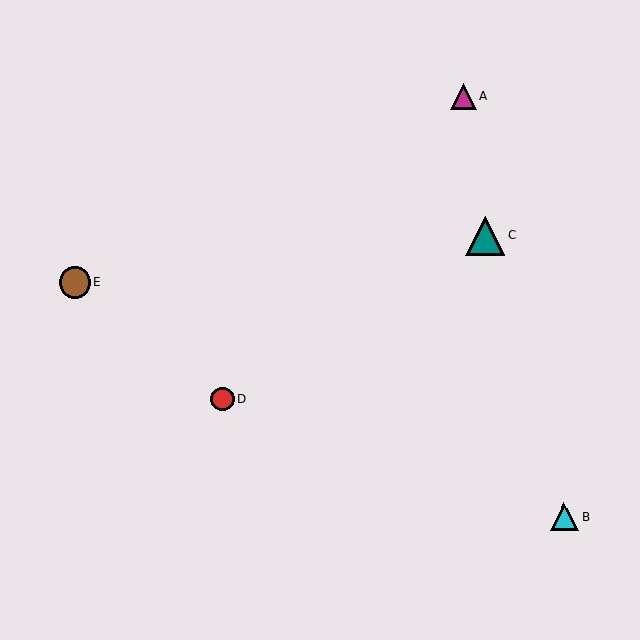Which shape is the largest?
The teal triangle (labeled C) is the largest.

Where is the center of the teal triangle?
The center of the teal triangle is at (486, 235).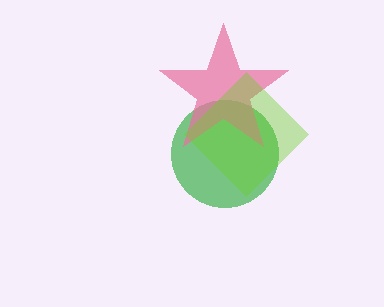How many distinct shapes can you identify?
There are 3 distinct shapes: a green circle, a pink star, a lime diamond.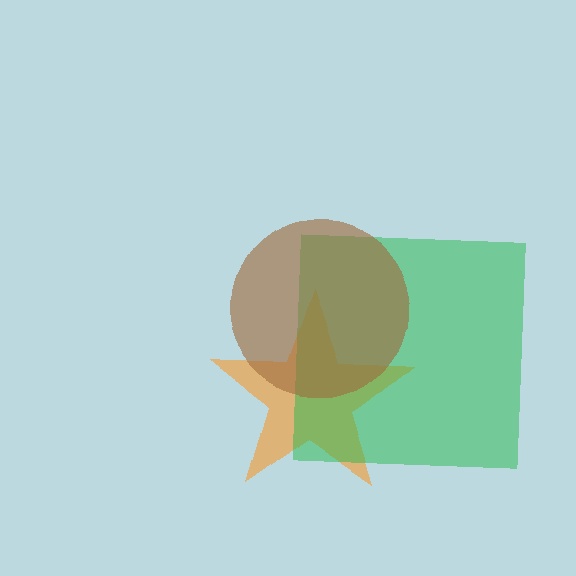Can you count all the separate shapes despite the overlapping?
Yes, there are 3 separate shapes.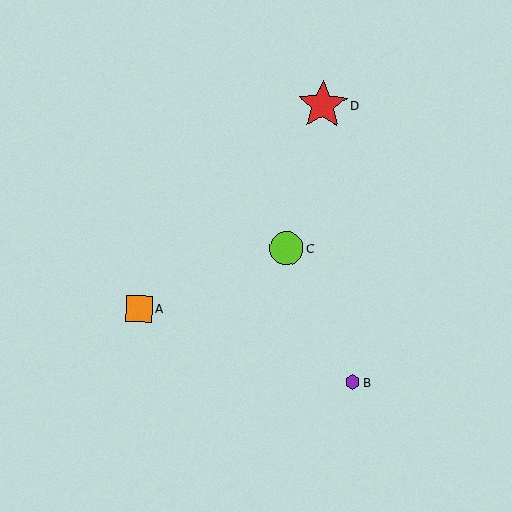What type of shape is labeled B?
Shape B is a purple hexagon.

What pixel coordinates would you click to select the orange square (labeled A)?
Click at (139, 309) to select the orange square A.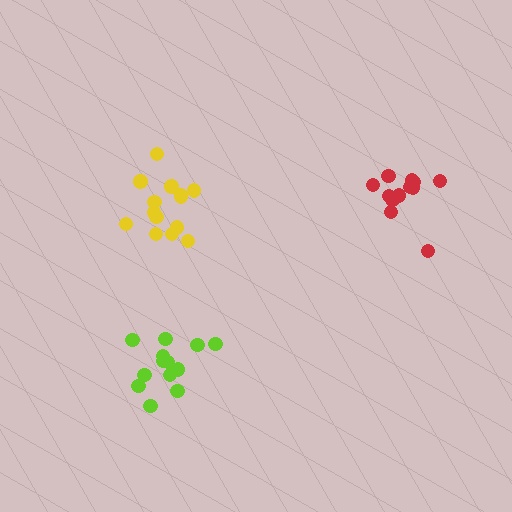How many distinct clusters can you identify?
There are 3 distinct clusters.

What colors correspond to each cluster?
The clusters are colored: red, lime, yellow.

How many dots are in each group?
Group 1: 12 dots, Group 2: 13 dots, Group 3: 14 dots (39 total).